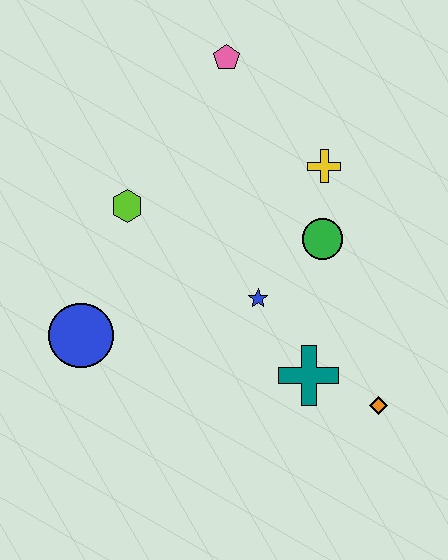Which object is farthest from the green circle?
The blue circle is farthest from the green circle.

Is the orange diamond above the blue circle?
No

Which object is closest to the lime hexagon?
The blue circle is closest to the lime hexagon.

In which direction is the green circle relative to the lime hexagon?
The green circle is to the right of the lime hexagon.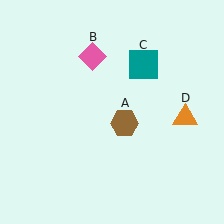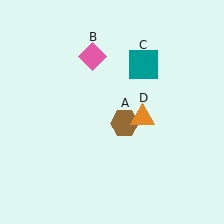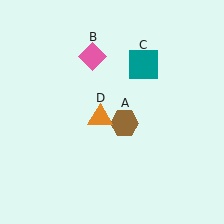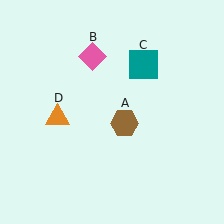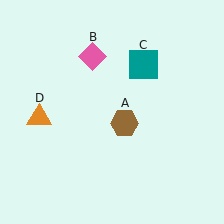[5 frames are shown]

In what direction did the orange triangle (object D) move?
The orange triangle (object D) moved left.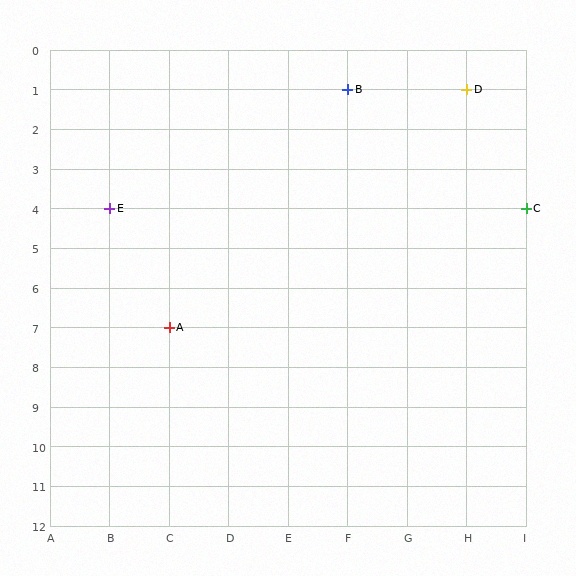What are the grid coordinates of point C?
Point C is at grid coordinates (I, 4).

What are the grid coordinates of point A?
Point A is at grid coordinates (C, 7).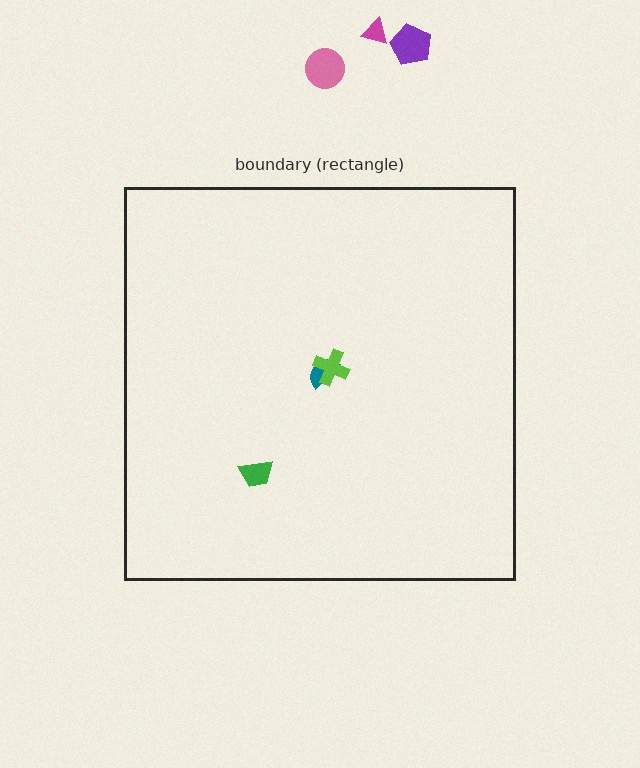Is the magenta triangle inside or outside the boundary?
Outside.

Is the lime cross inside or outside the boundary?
Inside.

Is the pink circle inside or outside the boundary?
Outside.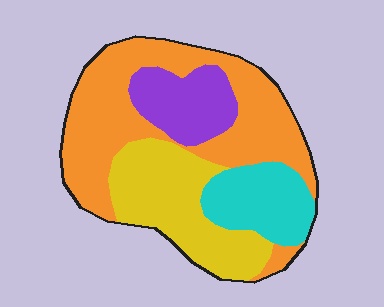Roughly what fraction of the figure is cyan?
Cyan covers 16% of the figure.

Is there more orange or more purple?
Orange.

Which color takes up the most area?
Orange, at roughly 45%.